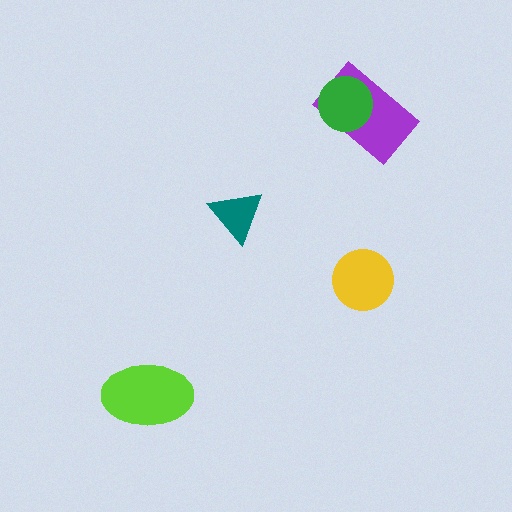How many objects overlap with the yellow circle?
0 objects overlap with the yellow circle.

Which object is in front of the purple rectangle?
The green circle is in front of the purple rectangle.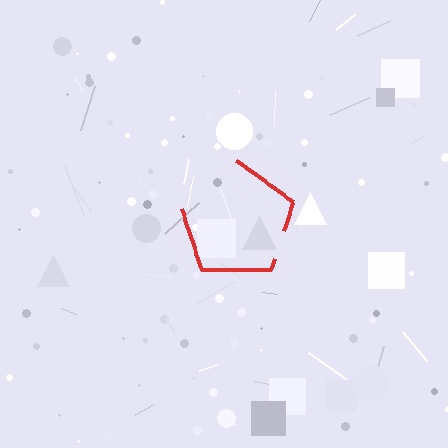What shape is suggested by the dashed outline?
The dashed outline suggests a pentagon.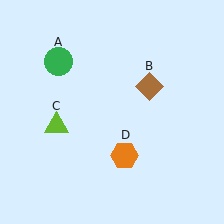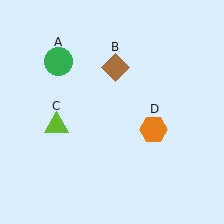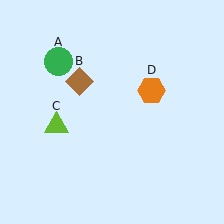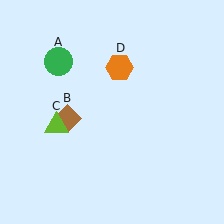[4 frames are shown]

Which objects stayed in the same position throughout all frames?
Green circle (object A) and lime triangle (object C) remained stationary.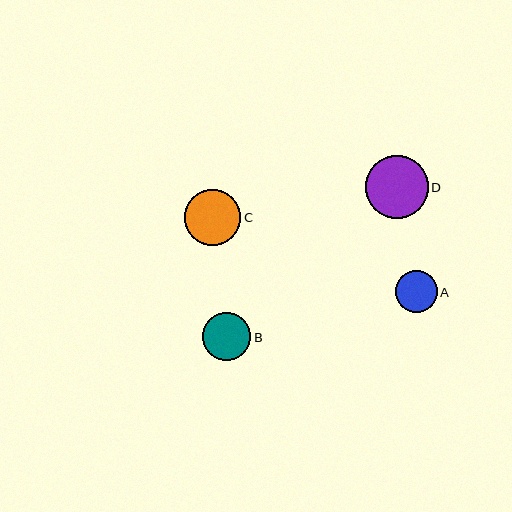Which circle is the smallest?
Circle A is the smallest with a size of approximately 42 pixels.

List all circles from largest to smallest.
From largest to smallest: D, C, B, A.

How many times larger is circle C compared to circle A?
Circle C is approximately 1.3 times the size of circle A.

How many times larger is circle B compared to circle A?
Circle B is approximately 1.1 times the size of circle A.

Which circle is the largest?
Circle D is the largest with a size of approximately 63 pixels.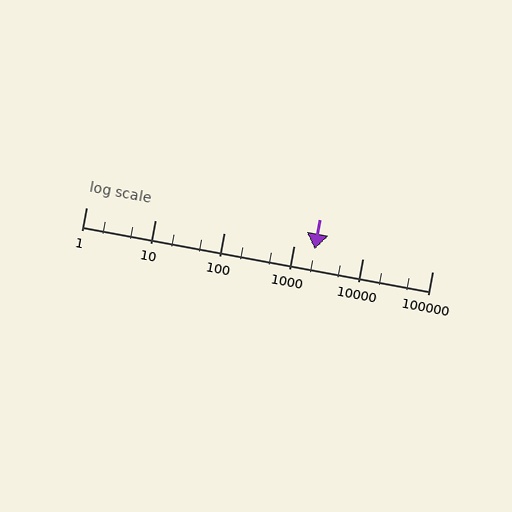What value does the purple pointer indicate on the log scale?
The pointer indicates approximately 2000.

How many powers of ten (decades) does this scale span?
The scale spans 5 decades, from 1 to 100000.